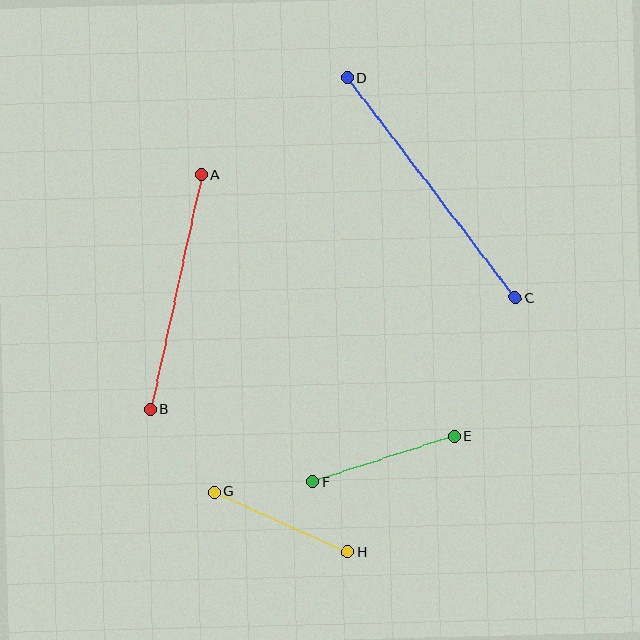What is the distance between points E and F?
The distance is approximately 149 pixels.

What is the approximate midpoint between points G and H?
The midpoint is at approximately (281, 522) pixels.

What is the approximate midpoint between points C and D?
The midpoint is at approximately (431, 188) pixels.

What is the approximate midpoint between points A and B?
The midpoint is at approximately (176, 292) pixels.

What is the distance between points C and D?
The distance is approximately 277 pixels.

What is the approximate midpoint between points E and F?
The midpoint is at approximately (384, 459) pixels.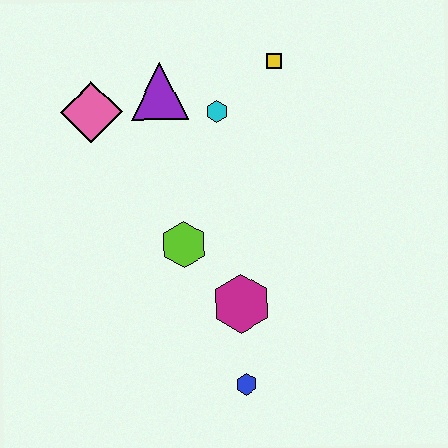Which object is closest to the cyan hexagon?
The purple triangle is closest to the cyan hexagon.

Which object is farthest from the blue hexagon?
The yellow square is farthest from the blue hexagon.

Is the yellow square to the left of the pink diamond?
No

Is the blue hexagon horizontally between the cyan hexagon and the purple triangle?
No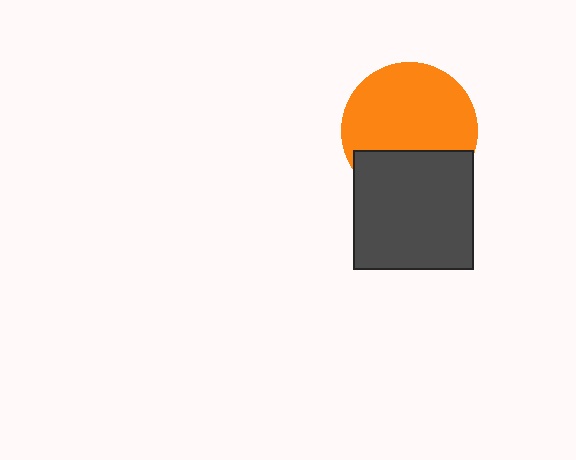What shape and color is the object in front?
The object in front is a dark gray square.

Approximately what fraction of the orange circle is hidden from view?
Roughly 32% of the orange circle is hidden behind the dark gray square.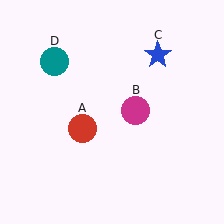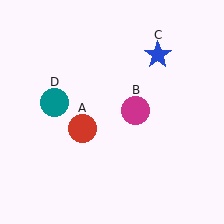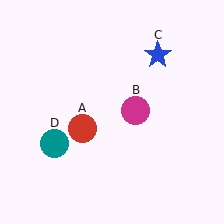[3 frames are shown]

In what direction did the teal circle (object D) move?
The teal circle (object D) moved down.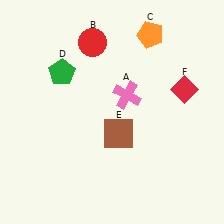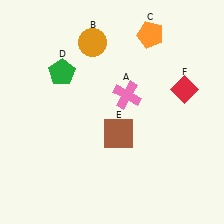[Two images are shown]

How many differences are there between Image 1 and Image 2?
There is 1 difference between the two images.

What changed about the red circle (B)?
In Image 1, B is red. In Image 2, it changed to orange.